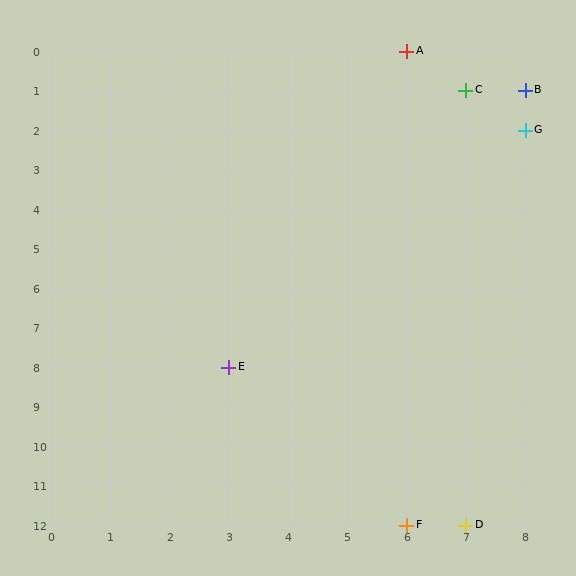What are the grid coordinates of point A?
Point A is at grid coordinates (6, 0).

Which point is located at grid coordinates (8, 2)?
Point G is at (8, 2).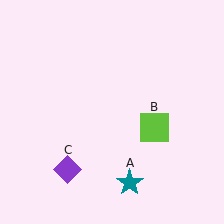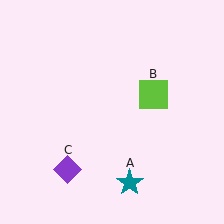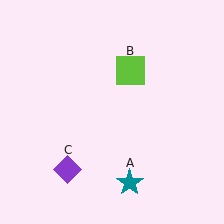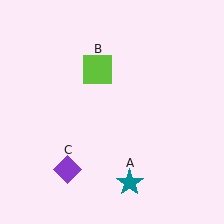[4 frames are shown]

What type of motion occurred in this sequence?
The lime square (object B) rotated counterclockwise around the center of the scene.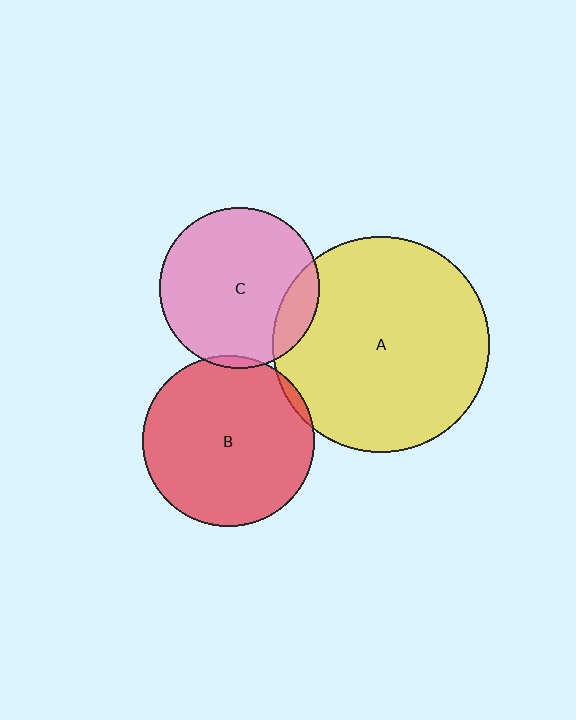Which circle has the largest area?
Circle A (yellow).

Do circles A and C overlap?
Yes.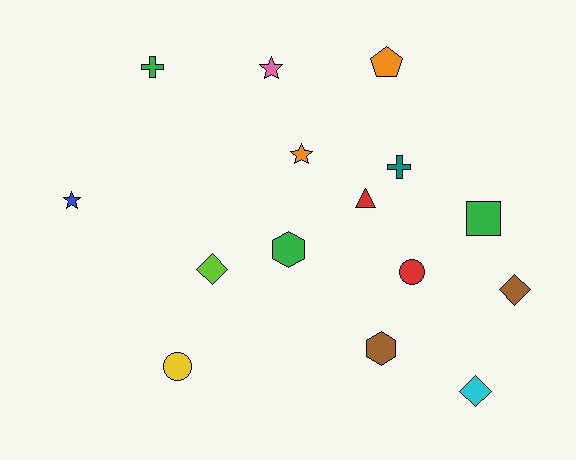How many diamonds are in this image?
There are 3 diamonds.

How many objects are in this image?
There are 15 objects.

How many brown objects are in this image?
There are 2 brown objects.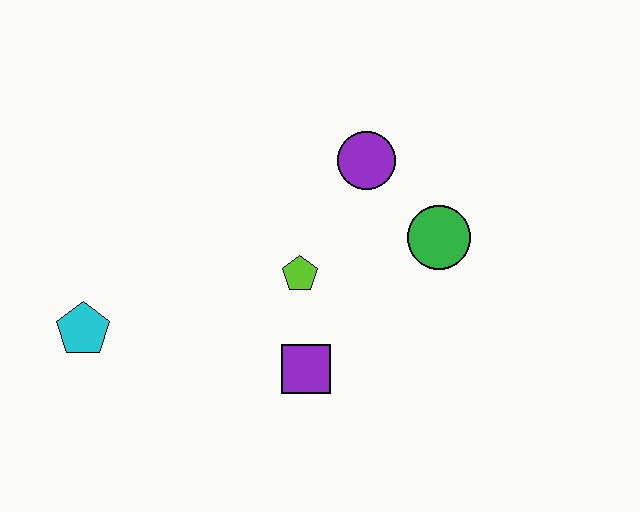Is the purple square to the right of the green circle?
No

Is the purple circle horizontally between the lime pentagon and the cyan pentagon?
No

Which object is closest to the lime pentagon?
The purple square is closest to the lime pentagon.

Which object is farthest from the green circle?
The cyan pentagon is farthest from the green circle.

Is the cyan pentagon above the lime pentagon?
No